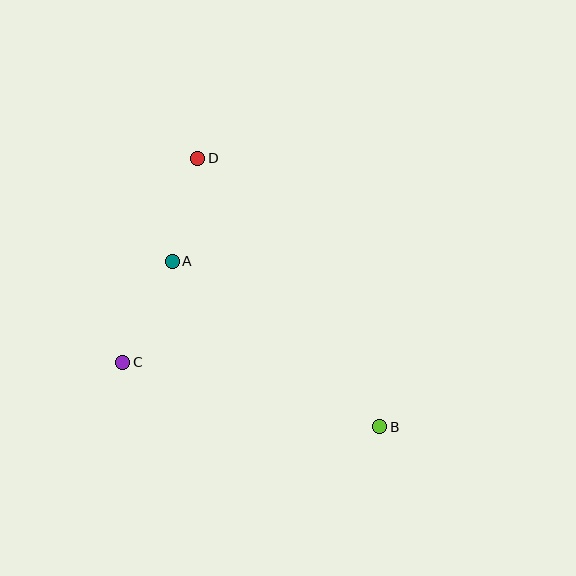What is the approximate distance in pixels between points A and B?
The distance between A and B is approximately 266 pixels.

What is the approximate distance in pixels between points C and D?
The distance between C and D is approximately 217 pixels.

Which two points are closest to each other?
Points A and D are closest to each other.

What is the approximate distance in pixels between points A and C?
The distance between A and C is approximately 112 pixels.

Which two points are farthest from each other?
Points B and D are farthest from each other.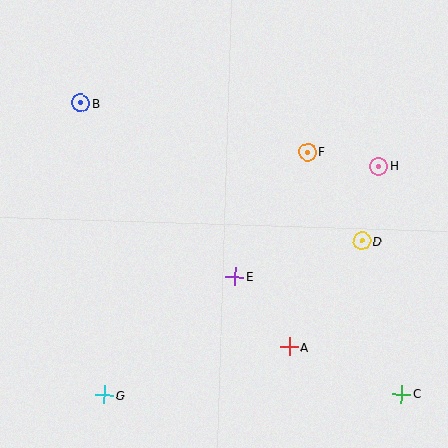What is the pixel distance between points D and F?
The distance between D and F is 104 pixels.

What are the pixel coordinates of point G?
Point G is at (105, 395).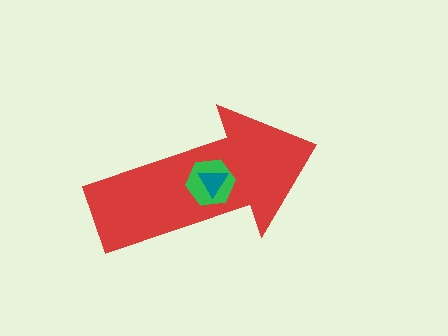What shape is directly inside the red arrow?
The green hexagon.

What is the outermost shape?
The red arrow.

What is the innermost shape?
The teal triangle.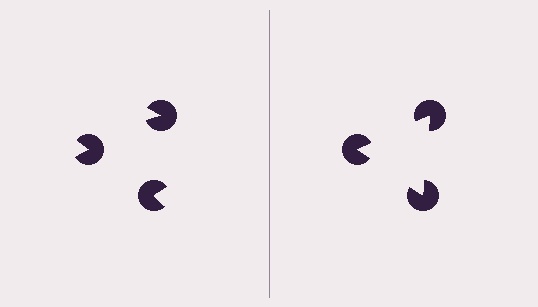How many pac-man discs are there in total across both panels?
6 — 3 on each side.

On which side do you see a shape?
An illusory triangle appears on the right side. On the left side the wedge cuts are rotated, so no coherent shape forms.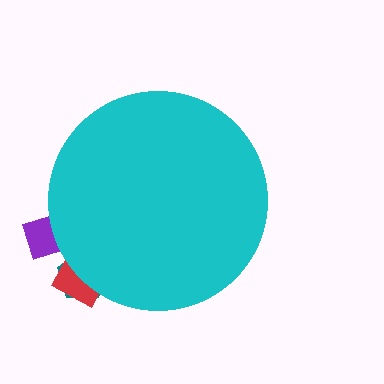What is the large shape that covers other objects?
A cyan circle.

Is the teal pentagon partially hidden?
Yes, the teal pentagon is partially hidden behind the cyan circle.